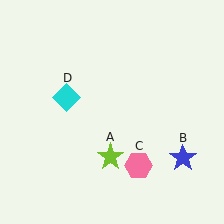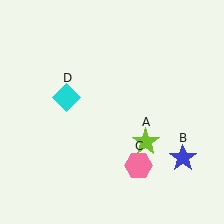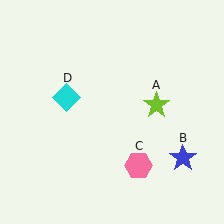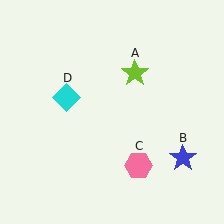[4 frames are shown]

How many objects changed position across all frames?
1 object changed position: lime star (object A).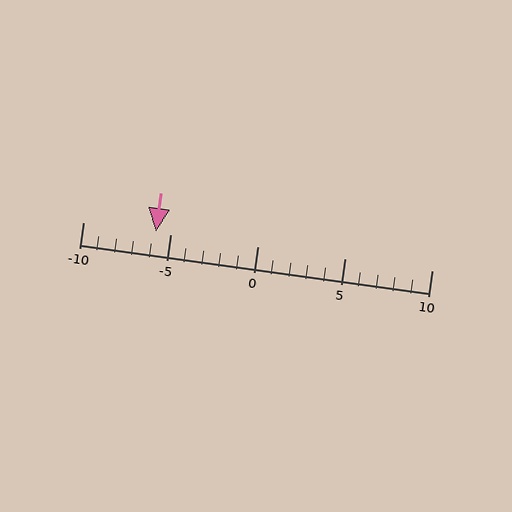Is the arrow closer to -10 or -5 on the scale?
The arrow is closer to -5.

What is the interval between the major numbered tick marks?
The major tick marks are spaced 5 units apart.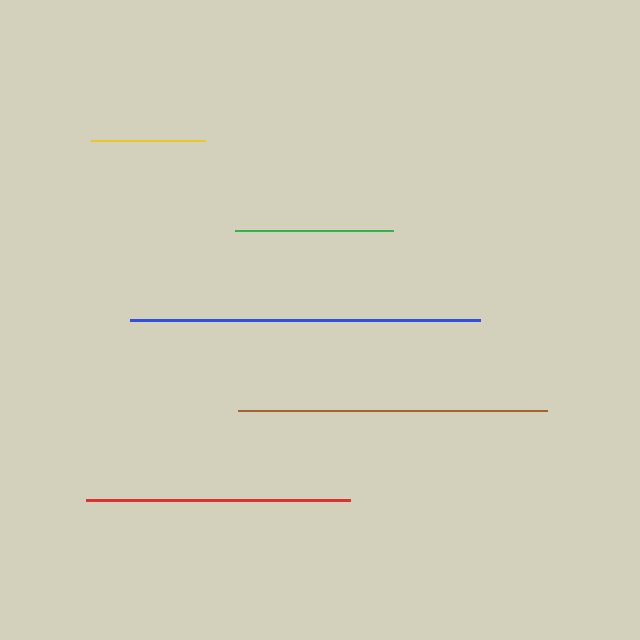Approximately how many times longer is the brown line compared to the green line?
The brown line is approximately 1.9 times the length of the green line.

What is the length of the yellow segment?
The yellow segment is approximately 114 pixels long.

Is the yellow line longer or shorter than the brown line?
The brown line is longer than the yellow line.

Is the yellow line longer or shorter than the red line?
The red line is longer than the yellow line.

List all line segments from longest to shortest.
From longest to shortest: blue, brown, red, green, yellow.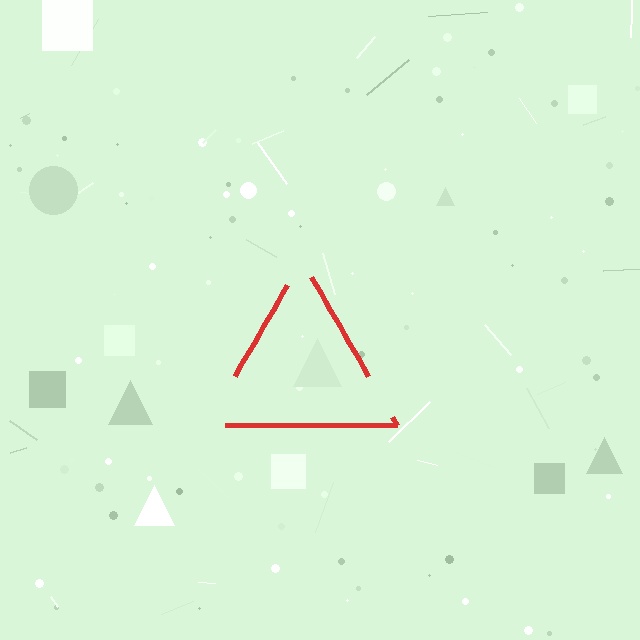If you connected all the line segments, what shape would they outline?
They would outline a triangle.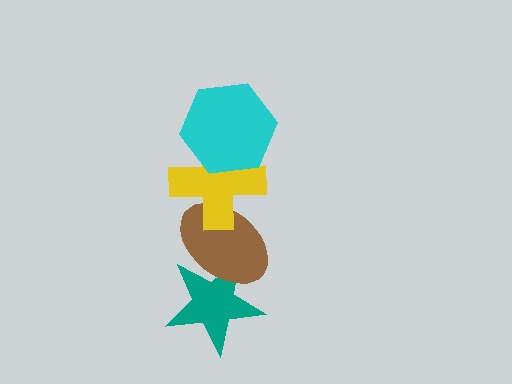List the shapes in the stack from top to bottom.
From top to bottom: the cyan hexagon, the yellow cross, the brown ellipse, the teal star.